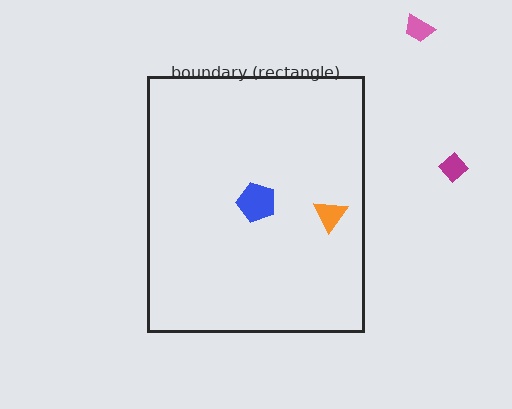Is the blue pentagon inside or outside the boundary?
Inside.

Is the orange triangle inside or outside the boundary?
Inside.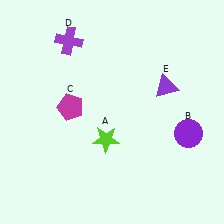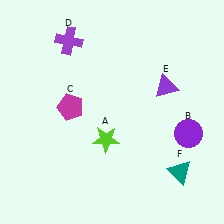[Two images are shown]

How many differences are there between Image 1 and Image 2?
There is 1 difference between the two images.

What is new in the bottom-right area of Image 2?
A teal triangle (F) was added in the bottom-right area of Image 2.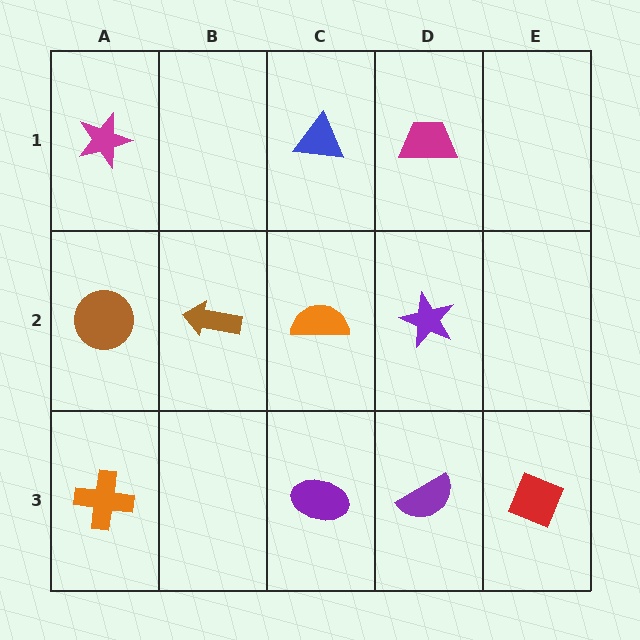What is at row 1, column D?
A magenta trapezoid.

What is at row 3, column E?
A red diamond.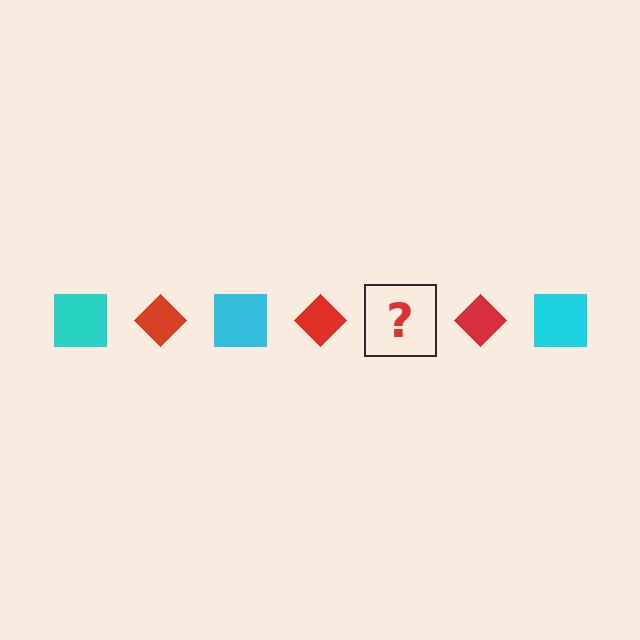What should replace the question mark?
The question mark should be replaced with a cyan square.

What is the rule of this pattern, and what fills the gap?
The rule is that the pattern alternates between cyan square and red diamond. The gap should be filled with a cyan square.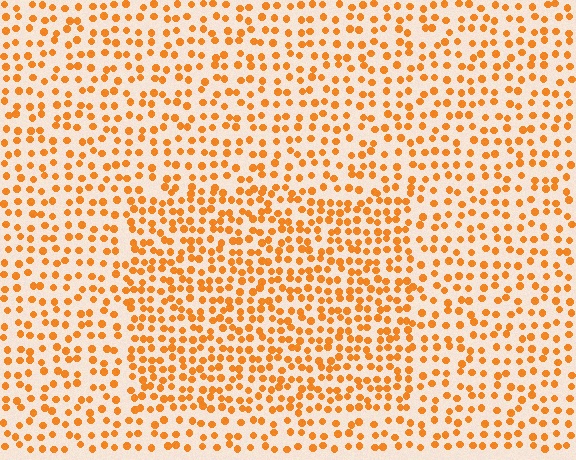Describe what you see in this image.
The image contains small orange elements arranged at two different densities. A rectangle-shaped region is visible where the elements are more densely packed than the surrounding area.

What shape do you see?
I see a rectangle.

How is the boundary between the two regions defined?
The boundary is defined by a change in element density (approximately 1.6x ratio). All elements are the same color, size, and shape.